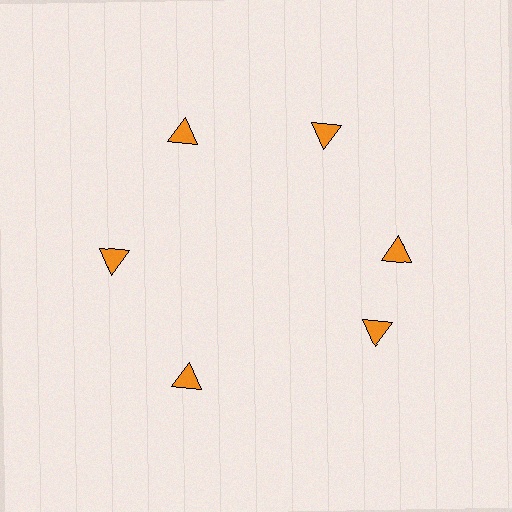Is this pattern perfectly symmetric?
No. The 6 orange triangles are arranged in a ring, but one element near the 5 o'clock position is rotated out of alignment along the ring, breaking the 6-fold rotational symmetry.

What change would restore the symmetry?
The symmetry would be restored by rotating it back into even spacing with its neighbors so that all 6 triangles sit at equal angles and equal distance from the center.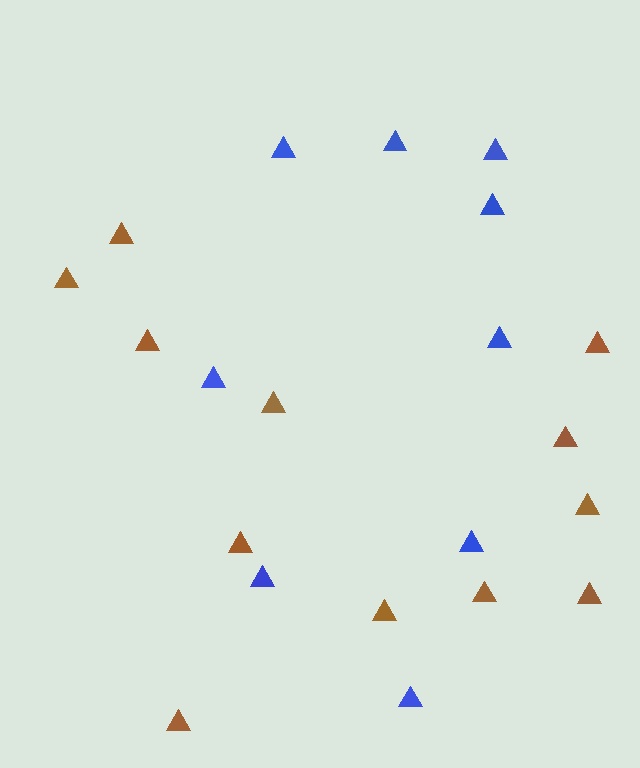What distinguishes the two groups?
There are 2 groups: one group of brown triangles (12) and one group of blue triangles (9).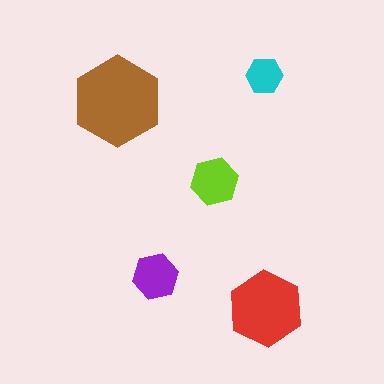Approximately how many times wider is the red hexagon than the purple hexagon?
About 1.5 times wider.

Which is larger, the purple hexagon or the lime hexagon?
The lime one.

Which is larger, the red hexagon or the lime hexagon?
The red one.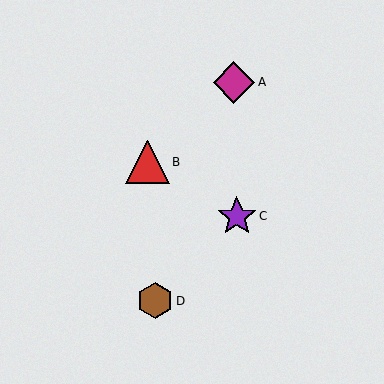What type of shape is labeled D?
Shape D is a brown hexagon.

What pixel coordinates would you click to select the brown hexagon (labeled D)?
Click at (155, 301) to select the brown hexagon D.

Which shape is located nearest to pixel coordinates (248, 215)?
The purple star (labeled C) at (237, 216) is nearest to that location.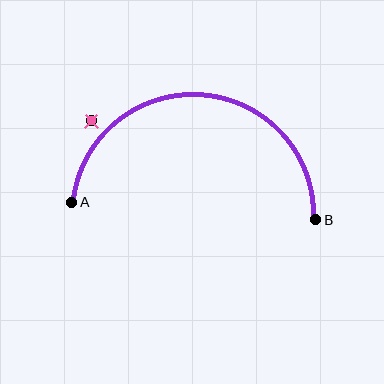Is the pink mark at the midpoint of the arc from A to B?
No — the pink mark does not lie on the arc at all. It sits slightly outside the curve.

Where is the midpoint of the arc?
The arc midpoint is the point on the curve farthest from the straight line joining A and B. It sits above that line.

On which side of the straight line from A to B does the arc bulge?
The arc bulges above the straight line connecting A and B.